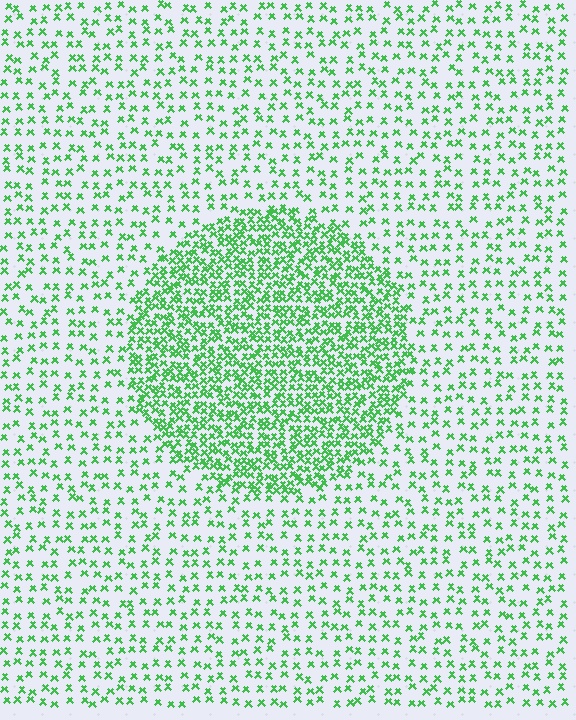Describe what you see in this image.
The image contains small green elements arranged at two different densities. A circle-shaped region is visible where the elements are more densely packed than the surrounding area.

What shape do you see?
I see a circle.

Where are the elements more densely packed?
The elements are more densely packed inside the circle boundary.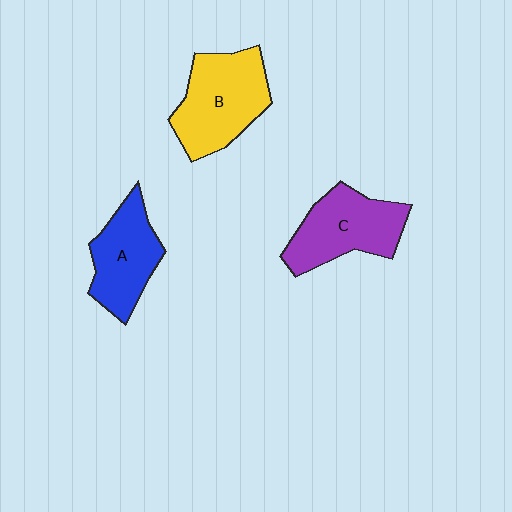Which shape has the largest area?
Shape B (yellow).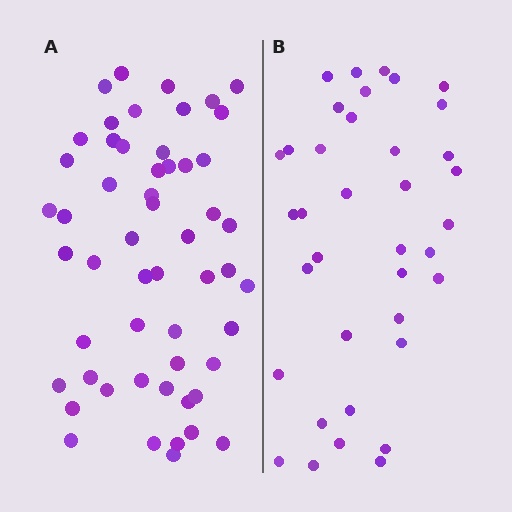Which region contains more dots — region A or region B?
Region A (the left region) has more dots.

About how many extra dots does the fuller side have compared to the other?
Region A has approximately 15 more dots than region B.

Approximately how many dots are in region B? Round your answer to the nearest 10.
About 40 dots. (The exact count is 37, which rounds to 40.)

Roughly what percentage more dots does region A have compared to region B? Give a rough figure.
About 45% more.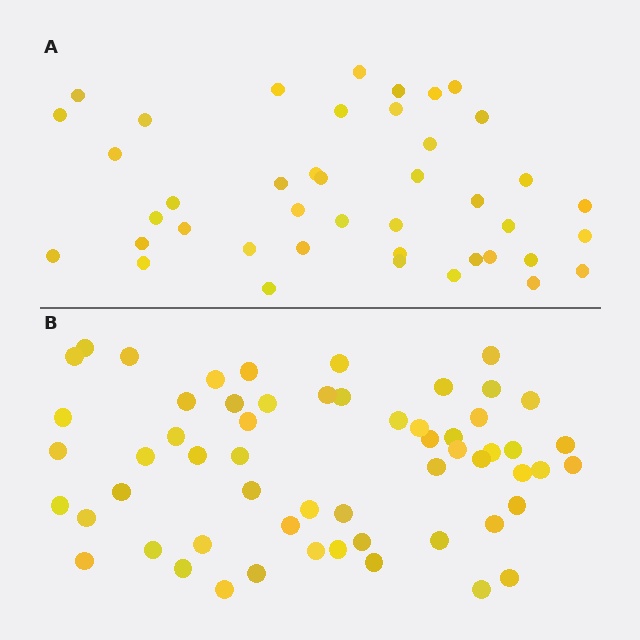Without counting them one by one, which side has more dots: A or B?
Region B (the bottom region) has more dots.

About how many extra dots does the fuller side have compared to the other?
Region B has approximately 15 more dots than region A.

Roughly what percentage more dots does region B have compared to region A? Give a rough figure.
About 40% more.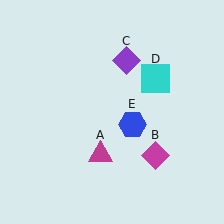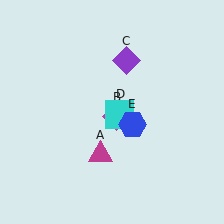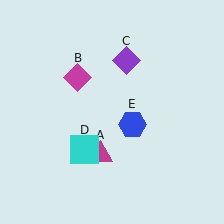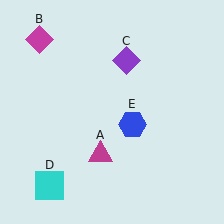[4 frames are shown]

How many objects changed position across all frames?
2 objects changed position: magenta diamond (object B), cyan square (object D).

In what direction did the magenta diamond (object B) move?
The magenta diamond (object B) moved up and to the left.